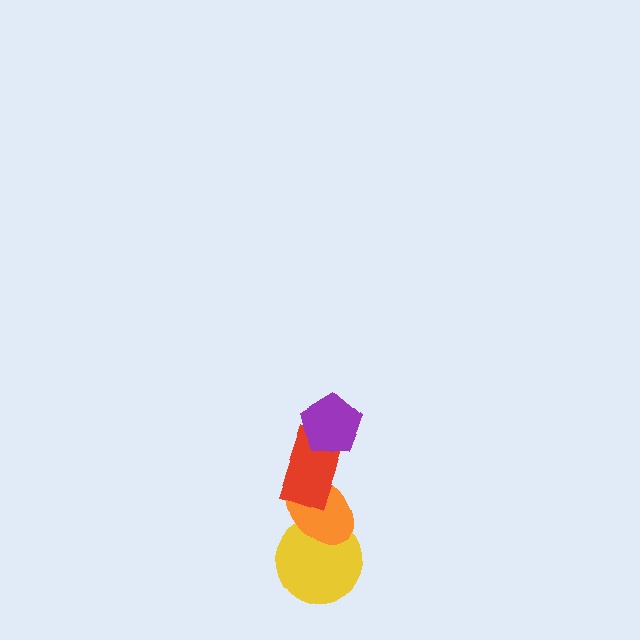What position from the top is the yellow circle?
The yellow circle is 4th from the top.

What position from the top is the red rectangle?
The red rectangle is 2nd from the top.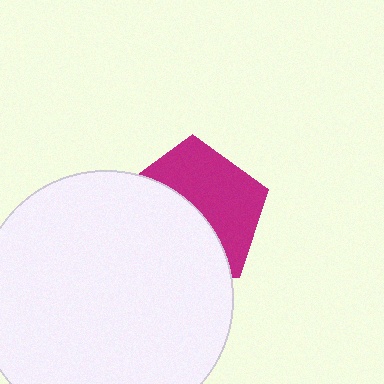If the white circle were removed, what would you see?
You would see the complete magenta pentagon.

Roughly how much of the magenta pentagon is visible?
About half of it is visible (roughly 50%).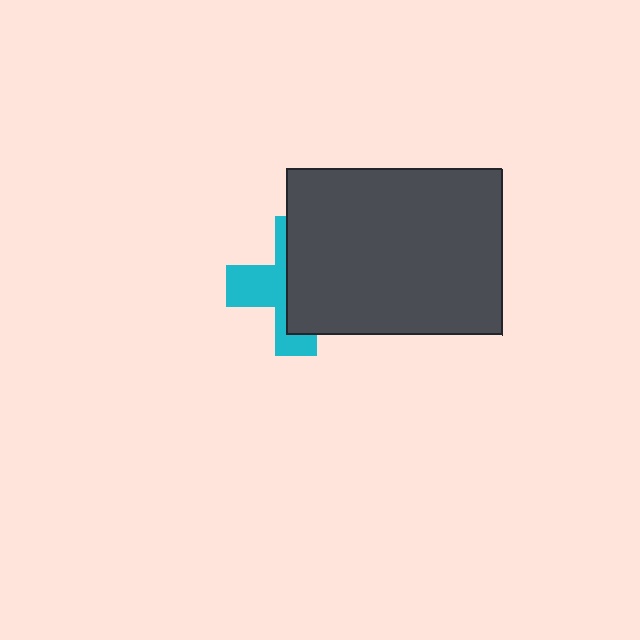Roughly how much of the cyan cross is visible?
A small part of it is visible (roughly 41%).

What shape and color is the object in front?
The object in front is a dark gray rectangle.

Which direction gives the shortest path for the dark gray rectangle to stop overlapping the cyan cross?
Moving right gives the shortest separation.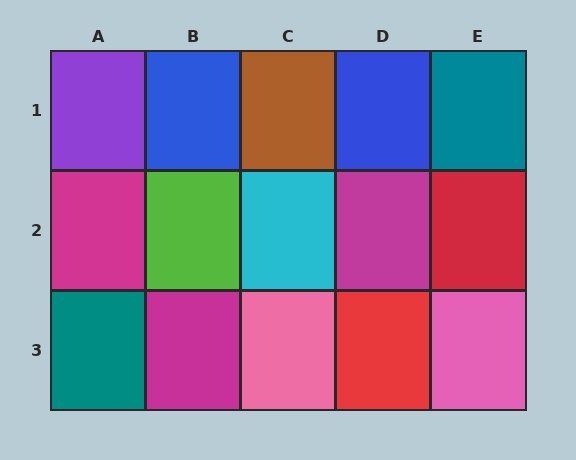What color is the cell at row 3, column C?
Pink.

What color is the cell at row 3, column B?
Magenta.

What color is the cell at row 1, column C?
Brown.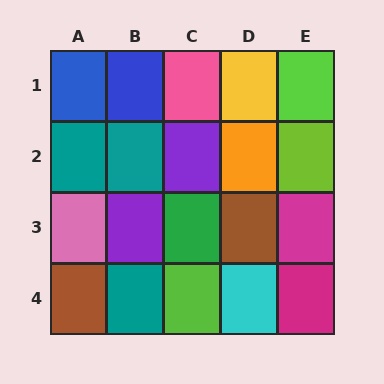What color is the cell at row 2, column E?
Lime.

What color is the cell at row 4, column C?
Lime.